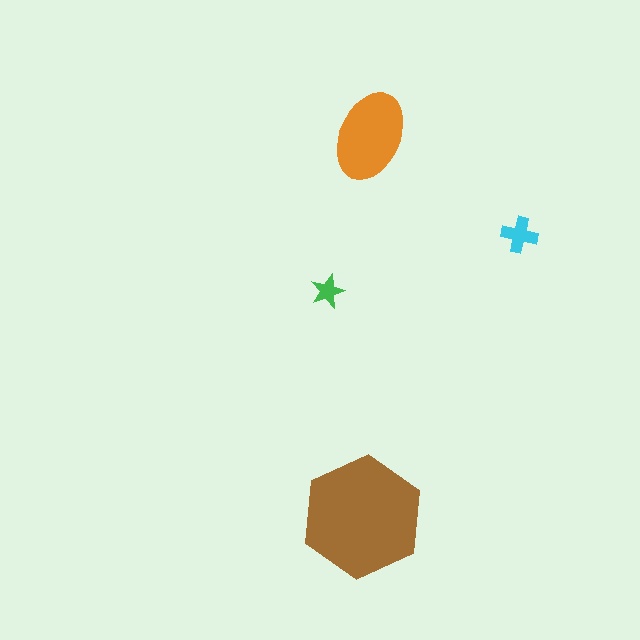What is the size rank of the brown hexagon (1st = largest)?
1st.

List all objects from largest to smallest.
The brown hexagon, the orange ellipse, the cyan cross, the green star.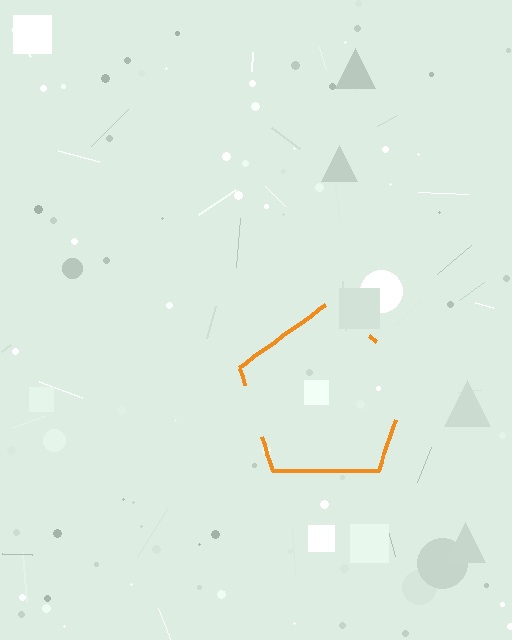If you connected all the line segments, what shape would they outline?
They would outline a pentagon.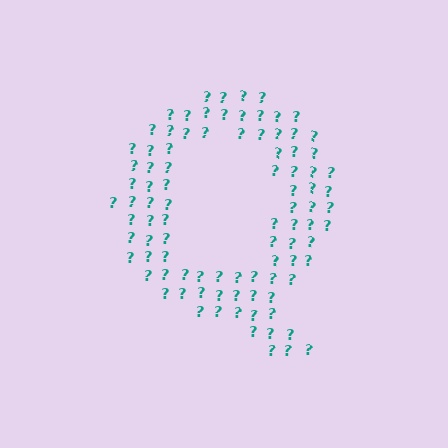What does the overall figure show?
The overall figure shows the letter Q.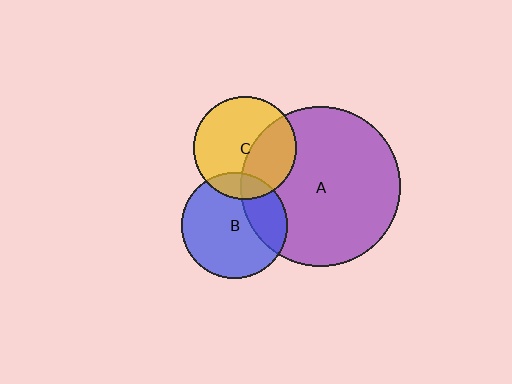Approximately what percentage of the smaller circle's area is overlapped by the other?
Approximately 30%.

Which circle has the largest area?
Circle A (purple).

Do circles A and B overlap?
Yes.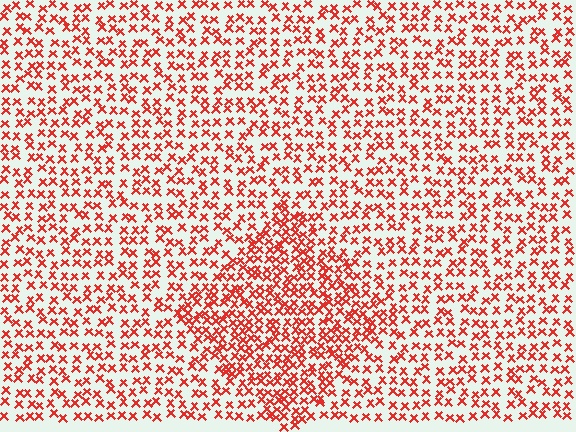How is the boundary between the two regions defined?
The boundary is defined by a change in element density (approximately 1.8x ratio). All elements are the same color, size, and shape.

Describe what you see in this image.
The image contains small red elements arranged at two different densities. A diamond-shaped region is visible where the elements are more densely packed than the surrounding area.